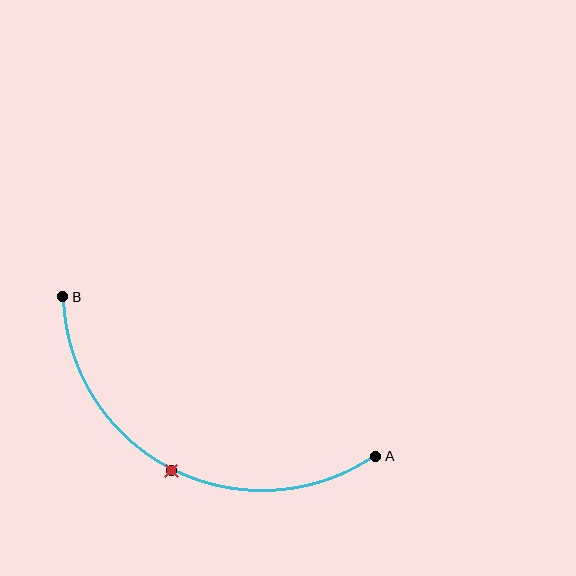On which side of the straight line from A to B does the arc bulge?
The arc bulges below the straight line connecting A and B.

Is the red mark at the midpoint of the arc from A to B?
Yes. The red mark lies on the arc at equal arc-length from both A and B — it is the arc midpoint.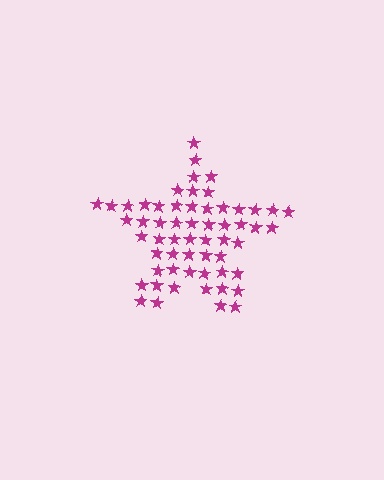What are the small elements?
The small elements are stars.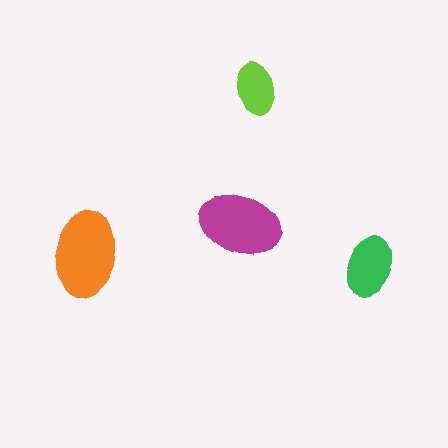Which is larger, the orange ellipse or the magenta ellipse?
The orange one.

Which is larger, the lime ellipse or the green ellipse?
The green one.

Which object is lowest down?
The green ellipse is bottommost.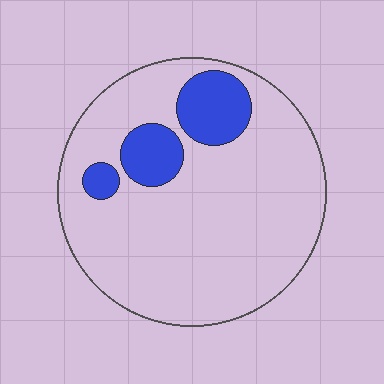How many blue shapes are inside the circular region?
3.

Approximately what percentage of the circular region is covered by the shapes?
Approximately 15%.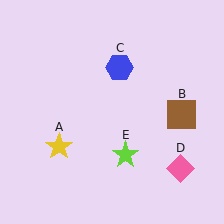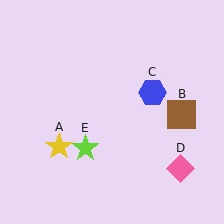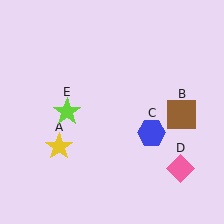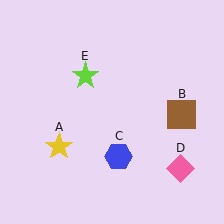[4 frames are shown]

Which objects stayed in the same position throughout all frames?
Yellow star (object A) and brown square (object B) and pink diamond (object D) remained stationary.